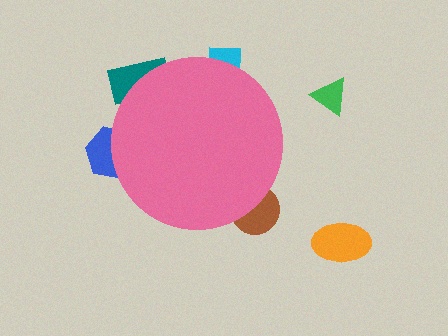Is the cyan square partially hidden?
Yes, the cyan square is partially hidden behind the pink circle.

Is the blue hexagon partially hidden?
Yes, the blue hexagon is partially hidden behind the pink circle.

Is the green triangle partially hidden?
No, the green triangle is fully visible.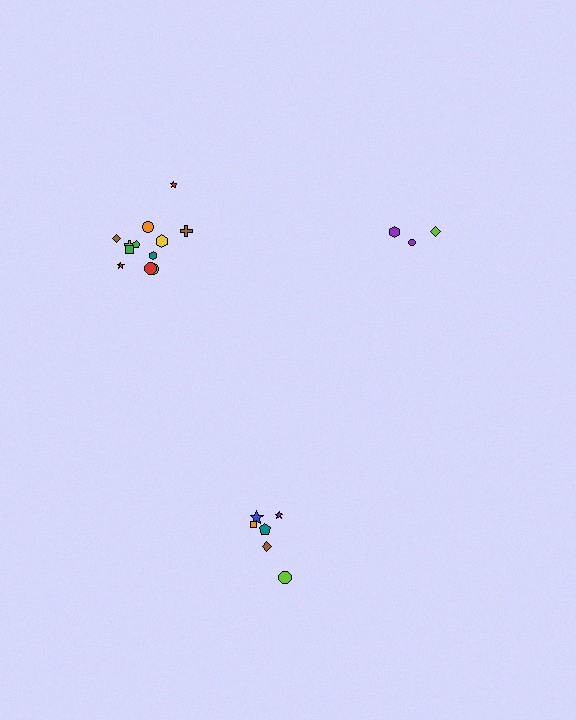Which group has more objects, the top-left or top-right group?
The top-left group.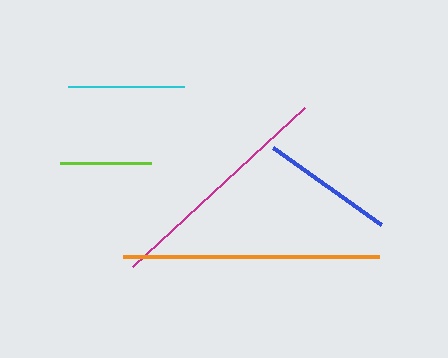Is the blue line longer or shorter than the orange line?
The orange line is longer than the blue line.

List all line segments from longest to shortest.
From longest to shortest: orange, magenta, blue, cyan, lime.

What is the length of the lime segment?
The lime segment is approximately 92 pixels long.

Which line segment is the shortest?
The lime line is the shortest at approximately 92 pixels.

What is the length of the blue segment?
The blue segment is approximately 132 pixels long.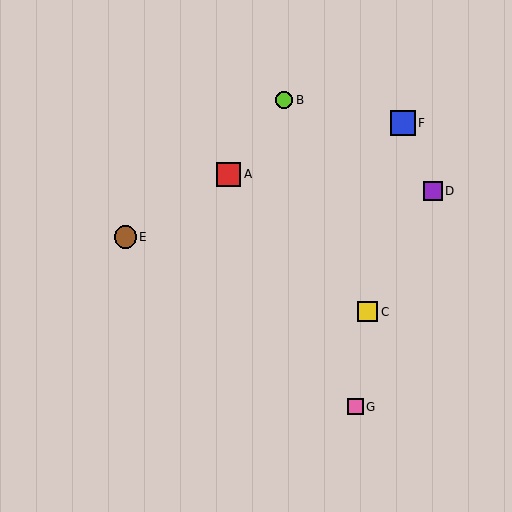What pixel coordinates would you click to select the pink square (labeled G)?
Click at (356, 407) to select the pink square G.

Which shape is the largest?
The blue square (labeled F) is the largest.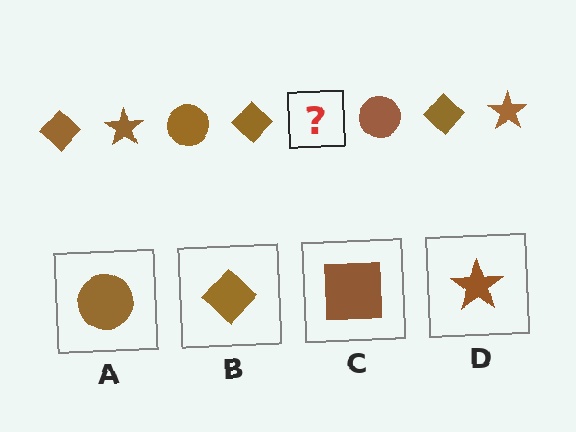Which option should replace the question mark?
Option D.